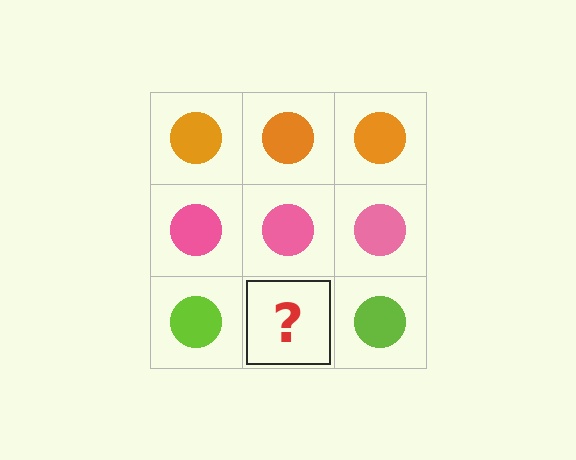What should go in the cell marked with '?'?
The missing cell should contain a lime circle.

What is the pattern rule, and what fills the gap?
The rule is that each row has a consistent color. The gap should be filled with a lime circle.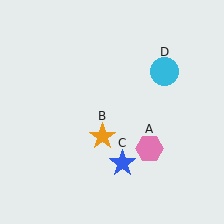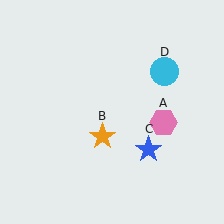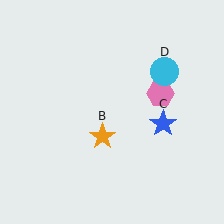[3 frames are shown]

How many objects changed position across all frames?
2 objects changed position: pink hexagon (object A), blue star (object C).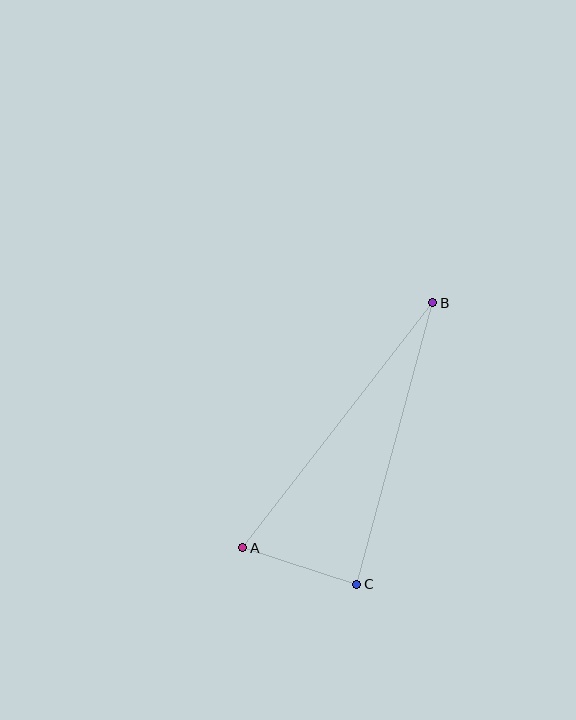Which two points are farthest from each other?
Points A and B are farthest from each other.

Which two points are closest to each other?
Points A and C are closest to each other.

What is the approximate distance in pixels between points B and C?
The distance between B and C is approximately 291 pixels.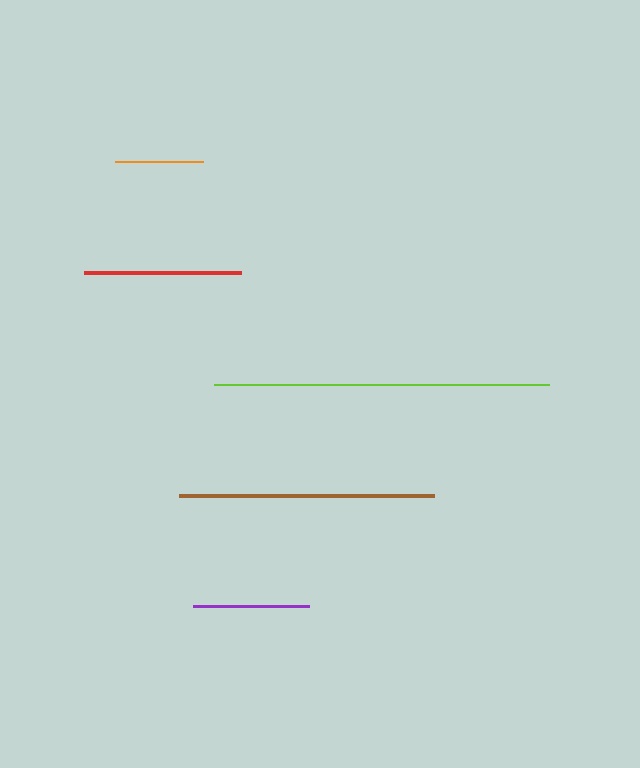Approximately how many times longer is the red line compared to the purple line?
The red line is approximately 1.4 times the length of the purple line.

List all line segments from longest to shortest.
From longest to shortest: lime, brown, red, purple, orange.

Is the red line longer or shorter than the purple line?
The red line is longer than the purple line.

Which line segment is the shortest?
The orange line is the shortest at approximately 88 pixels.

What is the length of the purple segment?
The purple segment is approximately 115 pixels long.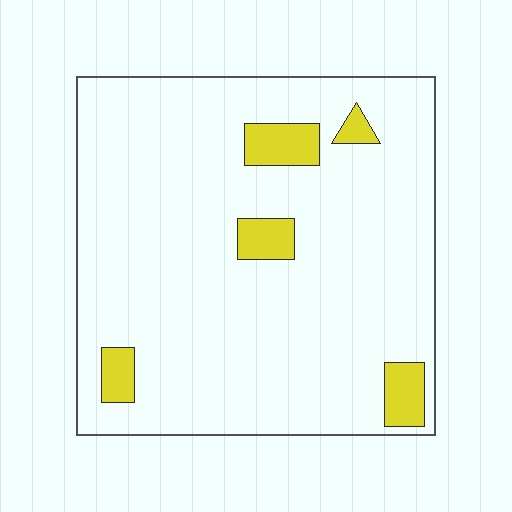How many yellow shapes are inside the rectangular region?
5.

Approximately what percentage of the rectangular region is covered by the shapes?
Approximately 10%.